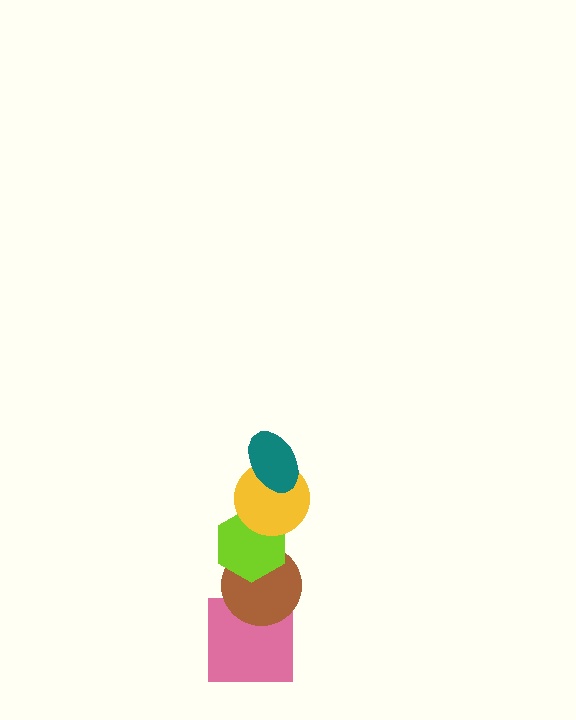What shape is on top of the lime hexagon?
The yellow circle is on top of the lime hexagon.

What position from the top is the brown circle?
The brown circle is 4th from the top.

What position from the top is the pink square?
The pink square is 5th from the top.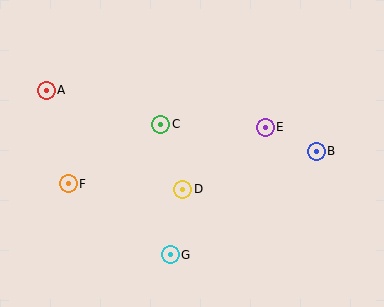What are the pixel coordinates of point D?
Point D is at (183, 189).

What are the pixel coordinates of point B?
Point B is at (316, 151).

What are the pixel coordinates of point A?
Point A is at (46, 90).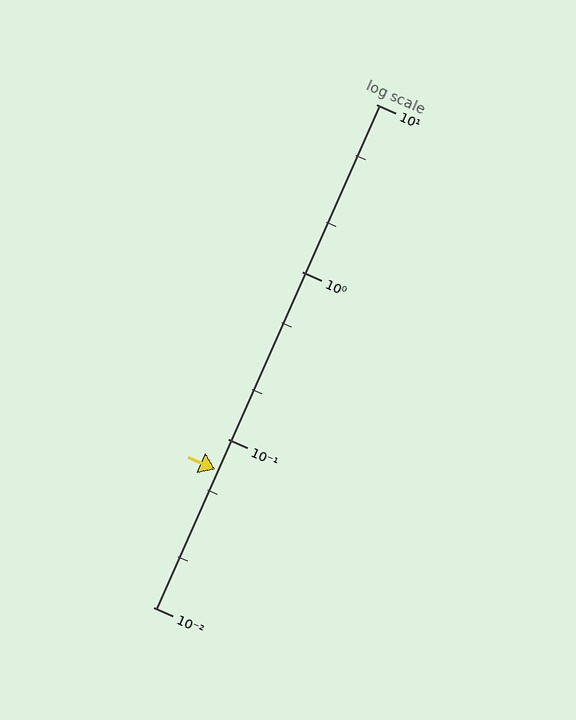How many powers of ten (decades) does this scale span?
The scale spans 3 decades, from 0.01 to 10.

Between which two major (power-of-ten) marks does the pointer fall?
The pointer is between 0.01 and 0.1.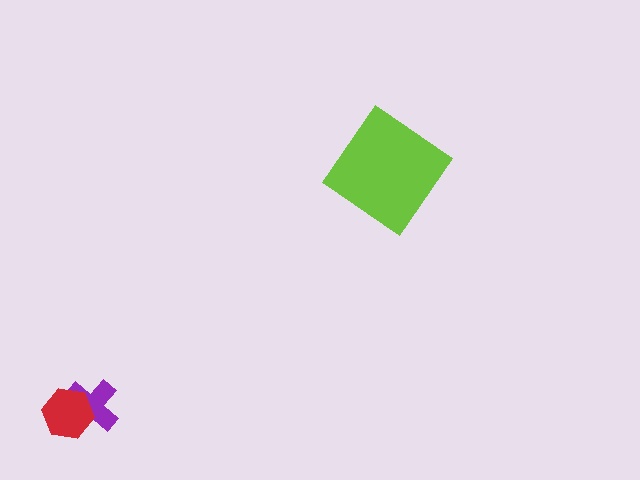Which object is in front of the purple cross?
The red hexagon is in front of the purple cross.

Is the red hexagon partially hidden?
No, no other shape covers it.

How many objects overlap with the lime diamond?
0 objects overlap with the lime diamond.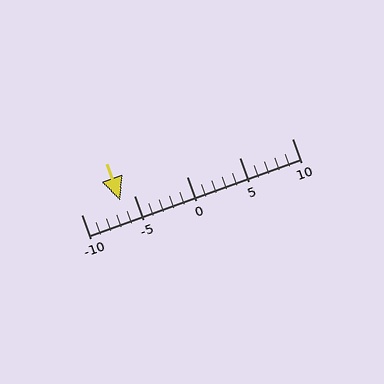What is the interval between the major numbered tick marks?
The major tick marks are spaced 5 units apart.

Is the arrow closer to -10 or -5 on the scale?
The arrow is closer to -5.